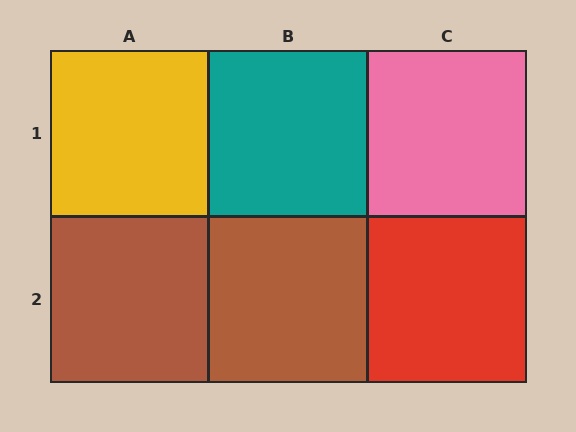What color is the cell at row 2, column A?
Brown.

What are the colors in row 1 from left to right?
Yellow, teal, pink.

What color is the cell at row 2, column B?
Brown.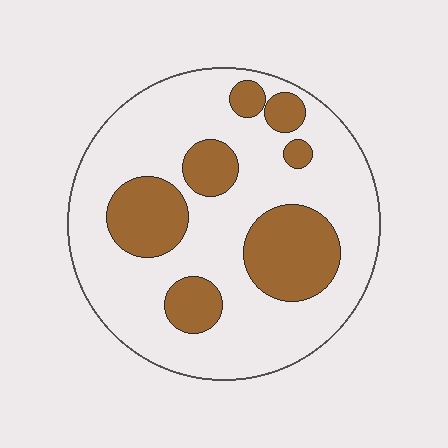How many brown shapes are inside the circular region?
7.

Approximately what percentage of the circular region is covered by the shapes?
Approximately 25%.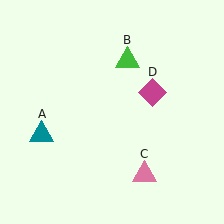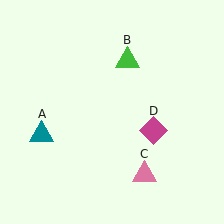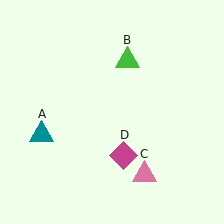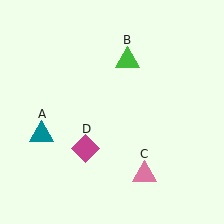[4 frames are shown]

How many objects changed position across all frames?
1 object changed position: magenta diamond (object D).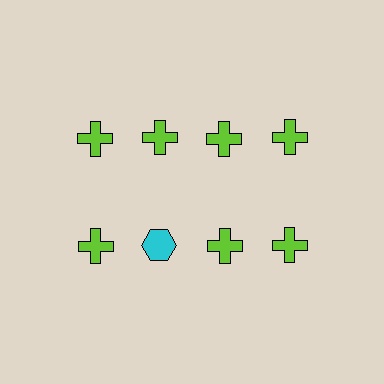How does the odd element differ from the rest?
It differs in both color (cyan instead of lime) and shape (hexagon instead of cross).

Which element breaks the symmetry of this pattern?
The cyan hexagon in the second row, second from left column breaks the symmetry. All other shapes are lime crosses.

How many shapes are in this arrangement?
There are 8 shapes arranged in a grid pattern.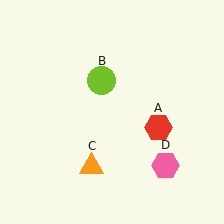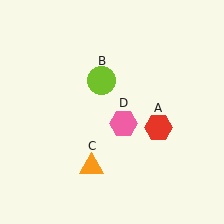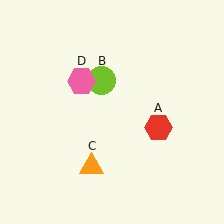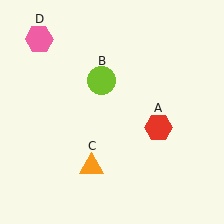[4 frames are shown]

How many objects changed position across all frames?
1 object changed position: pink hexagon (object D).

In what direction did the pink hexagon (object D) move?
The pink hexagon (object D) moved up and to the left.